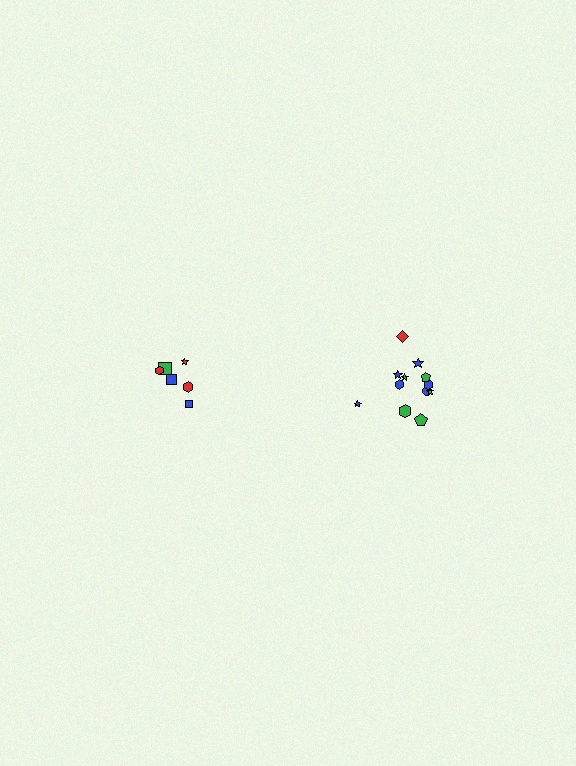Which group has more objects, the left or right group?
The right group.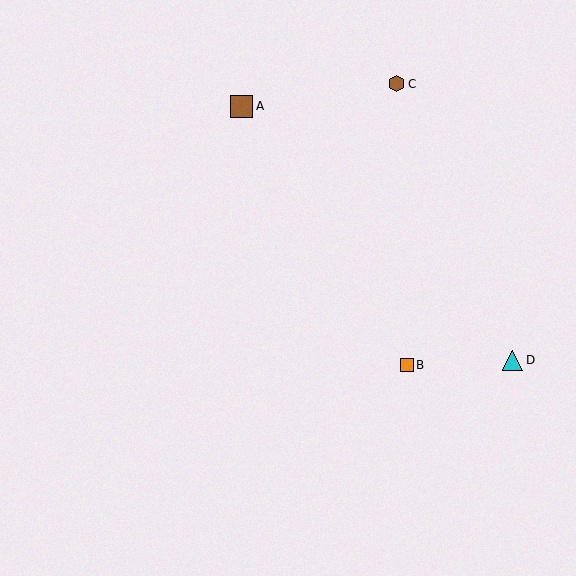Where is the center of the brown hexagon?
The center of the brown hexagon is at (397, 84).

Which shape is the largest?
The brown square (labeled A) is the largest.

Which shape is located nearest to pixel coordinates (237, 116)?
The brown square (labeled A) at (242, 106) is nearest to that location.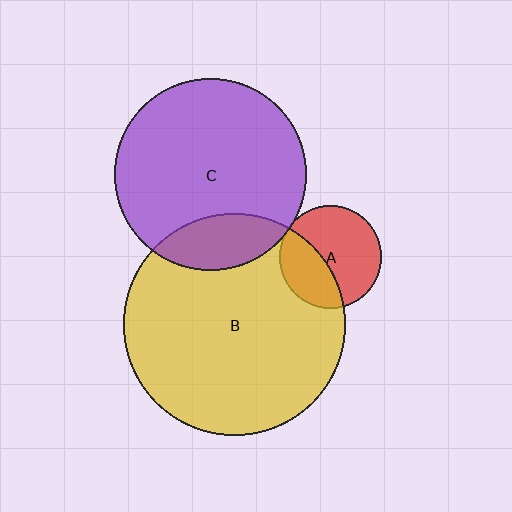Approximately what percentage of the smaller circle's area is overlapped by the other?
Approximately 20%.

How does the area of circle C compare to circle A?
Approximately 3.5 times.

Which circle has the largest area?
Circle B (yellow).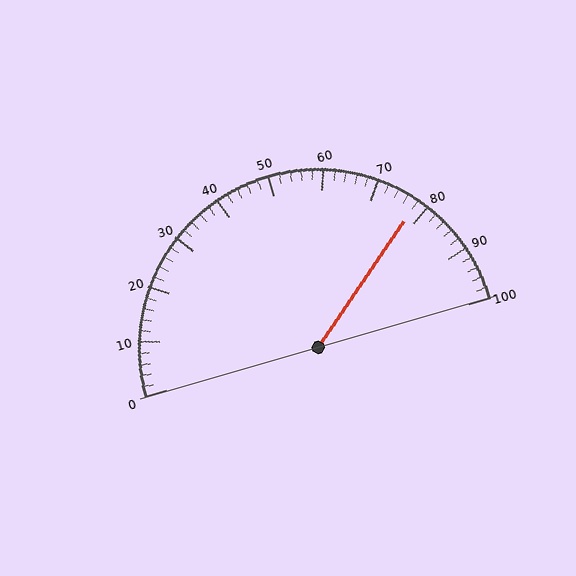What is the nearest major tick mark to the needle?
The nearest major tick mark is 80.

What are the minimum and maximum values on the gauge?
The gauge ranges from 0 to 100.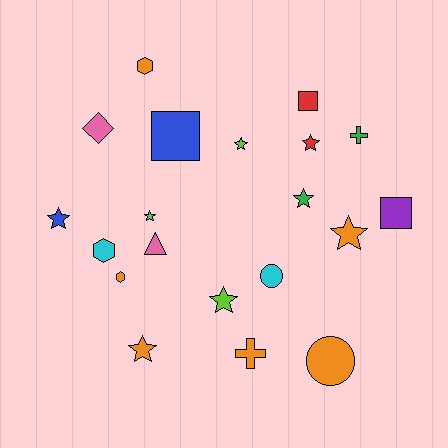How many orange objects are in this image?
There are 6 orange objects.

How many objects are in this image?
There are 20 objects.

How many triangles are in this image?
There is 1 triangle.